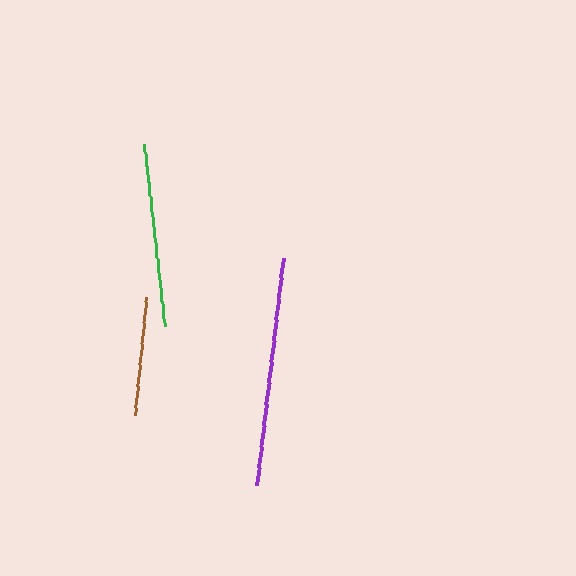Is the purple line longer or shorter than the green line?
The purple line is longer than the green line.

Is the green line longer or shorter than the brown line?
The green line is longer than the brown line.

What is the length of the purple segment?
The purple segment is approximately 228 pixels long.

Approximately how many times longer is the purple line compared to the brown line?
The purple line is approximately 1.9 times the length of the brown line.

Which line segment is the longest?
The purple line is the longest at approximately 228 pixels.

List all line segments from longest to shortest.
From longest to shortest: purple, green, brown.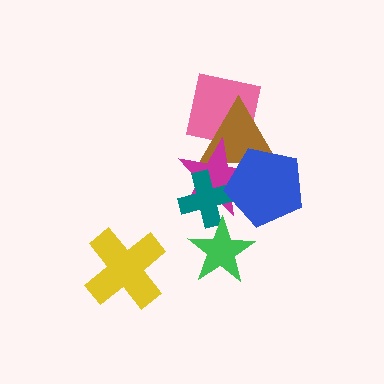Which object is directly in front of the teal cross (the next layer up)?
The green star is directly in front of the teal cross.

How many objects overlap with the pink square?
1 object overlaps with the pink square.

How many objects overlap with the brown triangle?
3 objects overlap with the brown triangle.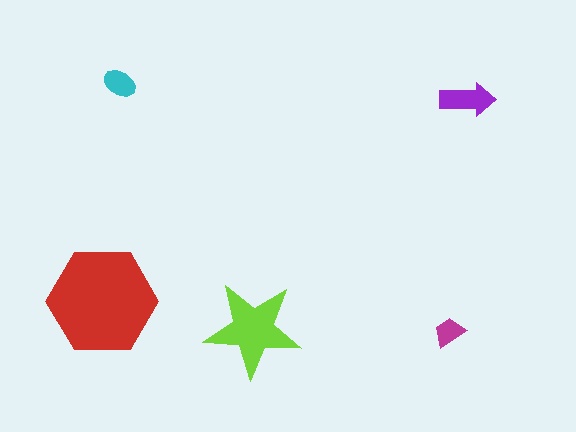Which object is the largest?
The red hexagon.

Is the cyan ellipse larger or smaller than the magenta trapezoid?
Larger.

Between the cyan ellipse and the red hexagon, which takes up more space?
The red hexagon.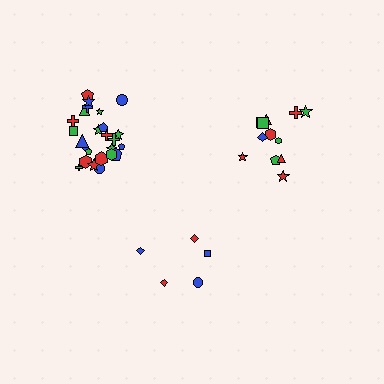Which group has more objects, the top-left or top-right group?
The top-left group.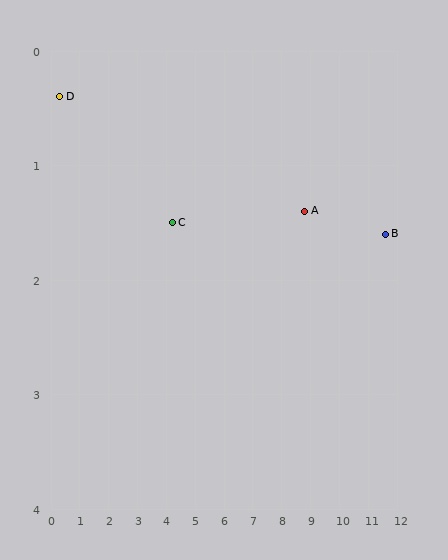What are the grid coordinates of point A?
Point A is at approximately (8.8, 1.4).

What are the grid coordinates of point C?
Point C is at approximately (4.2, 1.5).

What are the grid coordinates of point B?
Point B is at approximately (11.6, 1.6).